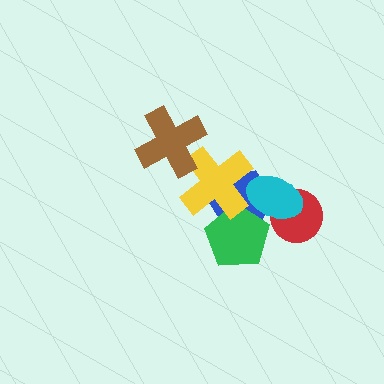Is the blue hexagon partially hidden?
Yes, it is partially covered by another shape.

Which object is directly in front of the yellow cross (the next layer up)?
The brown cross is directly in front of the yellow cross.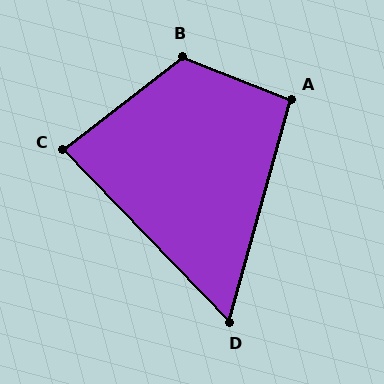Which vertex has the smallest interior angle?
D, at approximately 60 degrees.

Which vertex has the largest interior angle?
B, at approximately 120 degrees.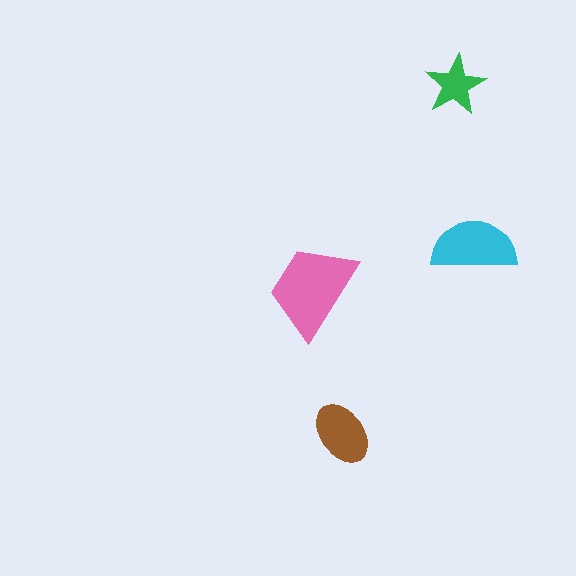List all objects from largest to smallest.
The pink trapezoid, the cyan semicircle, the brown ellipse, the green star.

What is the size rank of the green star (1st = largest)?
4th.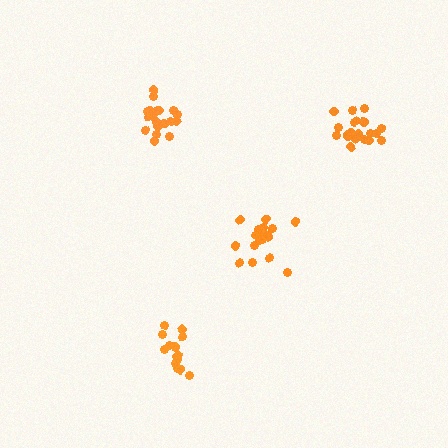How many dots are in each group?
Group 1: 21 dots, Group 2: 15 dots, Group 3: 21 dots, Group 4: 19 dots (76 total).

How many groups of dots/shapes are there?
There are 4 groups.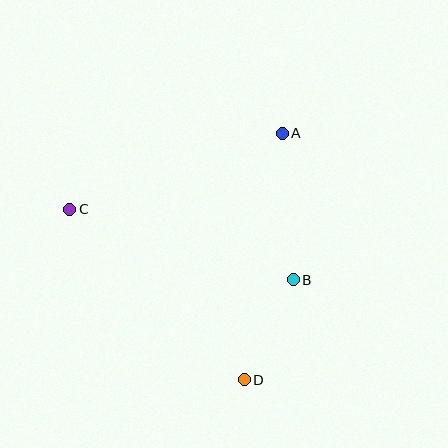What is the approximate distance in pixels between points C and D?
The distance between C and D is approximately 244 pixels.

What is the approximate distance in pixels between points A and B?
The distance between A and B is approximately 147 pixels.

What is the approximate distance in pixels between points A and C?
The distance between A and C is approximately 226 pixels.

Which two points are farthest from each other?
Points A and D are farthest from each other.